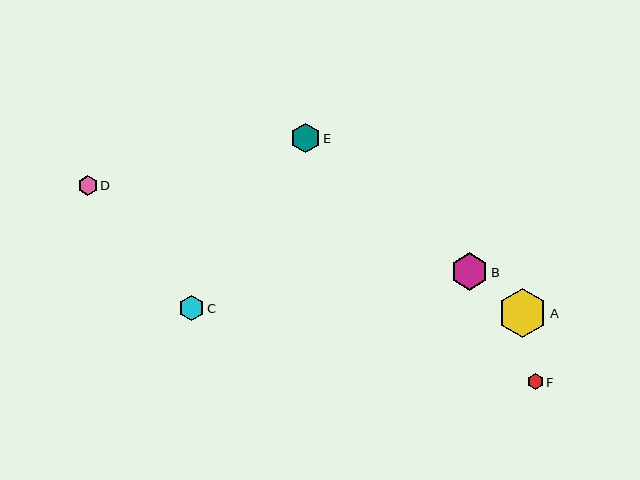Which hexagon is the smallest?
Hexagon F is the smallest with a size of approximately 16 pixels.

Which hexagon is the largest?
Hexagon A is the largest with a size of approximately 49 pixels.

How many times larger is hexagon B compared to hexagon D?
Hexagon B is approximately 1.9 times the size of hexagon D.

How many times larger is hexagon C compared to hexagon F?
Hexagon C is approximately 1.6 times the size of hexagon F.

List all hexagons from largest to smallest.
From largest to smallest: A, B, E, C, D, F.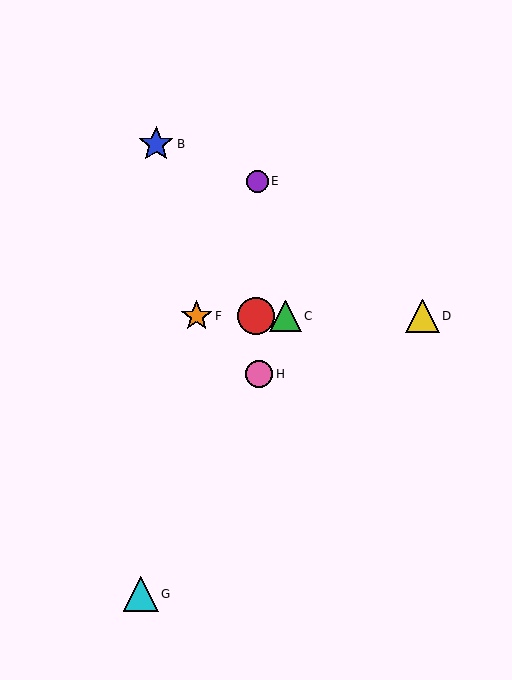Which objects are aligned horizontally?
Objects A, C, D, F are aligned horizontally.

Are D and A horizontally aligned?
Yes, both are at y≈316.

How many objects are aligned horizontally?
4 objects (A, C, D, F) are aligned horizontally.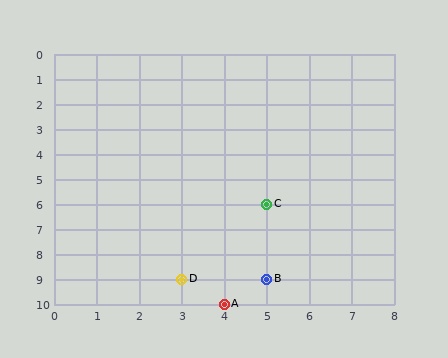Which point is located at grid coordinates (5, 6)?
Point C is at (5, 6).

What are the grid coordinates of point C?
Point C is at grid coordinates (5, 6).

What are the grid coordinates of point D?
Point D is at grid coordinates (3, 9).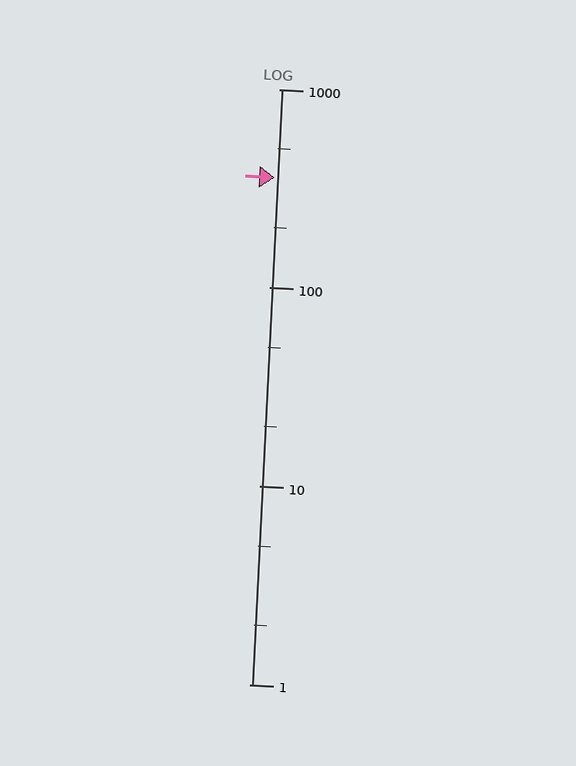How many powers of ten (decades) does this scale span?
The scale spans 3 decades, from 1 to 1000.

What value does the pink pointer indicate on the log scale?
The pointer indicates approximately 360.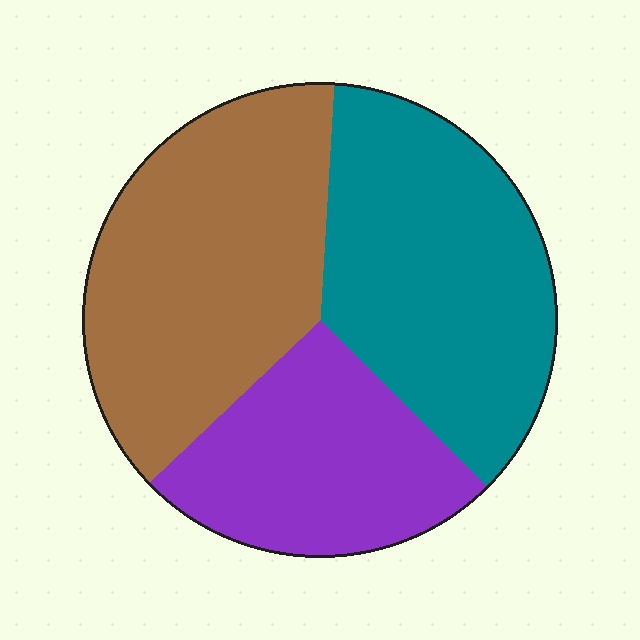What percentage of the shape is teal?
Teal takes up about three eighths (3/8) of the shape.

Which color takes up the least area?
Purple, at roughly 25%.